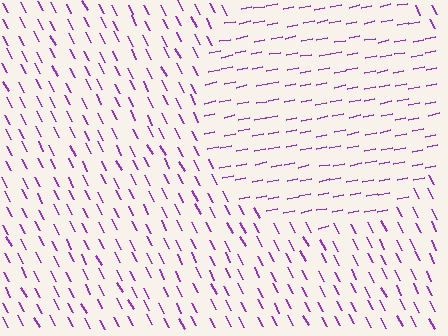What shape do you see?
I see a circle.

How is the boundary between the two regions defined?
The boundary is defined purely by a change in line orientation (approximately 74 degrees difference). All lines are the same color and thickness.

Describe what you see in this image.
The image is filled with small purple line segments. A circle region in the image has lines oriented differently from the surrounding lines, creating a visible texture boundary.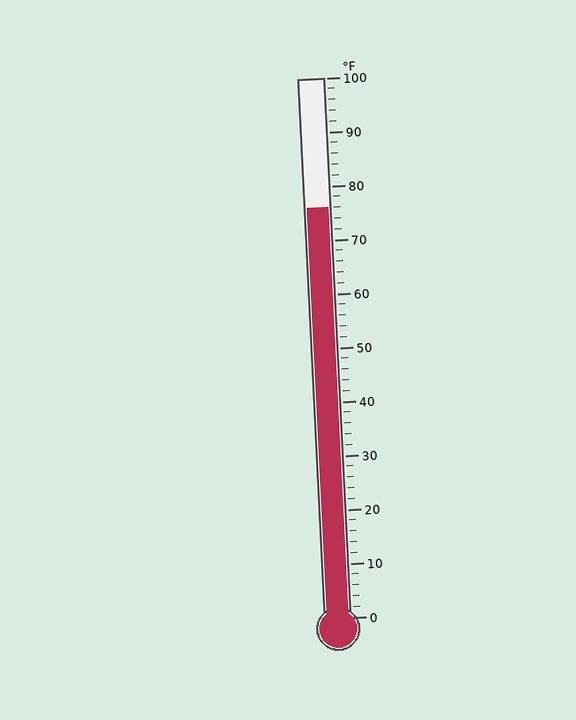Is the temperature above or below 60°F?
The temperature is above 60°F.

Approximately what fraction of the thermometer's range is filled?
The thermometer is filled to approximately 75% of its range.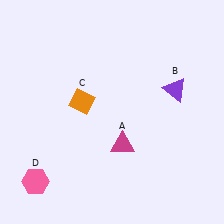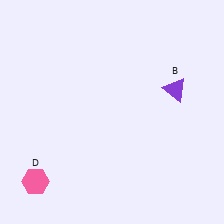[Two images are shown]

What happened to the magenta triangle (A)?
The magenta triangle (A) was removed in Image 2. It was in the bottom-right area of Image 1.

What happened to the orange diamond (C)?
The orange diamond (C) was removed in Image 2. It was in the top-left area of Image 1.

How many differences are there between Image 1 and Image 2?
There are 2 differences between the two images.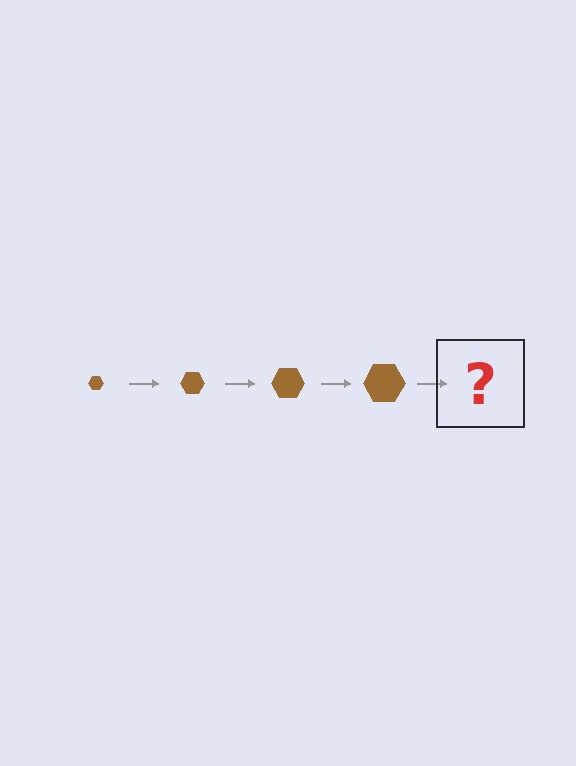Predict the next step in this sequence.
The next step is a brown hexagon, larger than the previous one.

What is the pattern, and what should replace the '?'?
The pattern is that the hexagon gets progressively larger each step. The '?' should be a brown hexagon, larger than the previous one.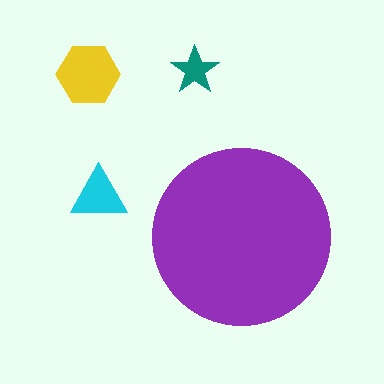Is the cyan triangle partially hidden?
No, the cyan triangle is fully visible.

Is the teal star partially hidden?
No, the teal star is fully visible.